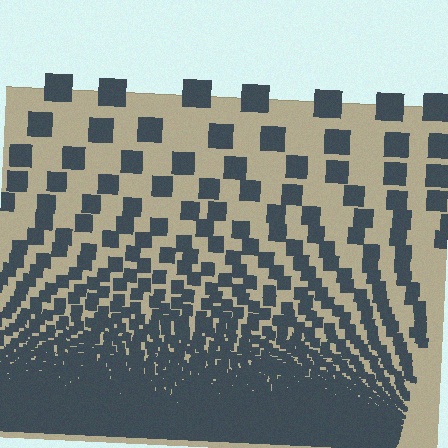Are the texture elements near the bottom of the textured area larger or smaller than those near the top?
Smaller. The gradient is inverted — elements near the bottom are smaller and denser.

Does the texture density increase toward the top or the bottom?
Density increases toward the bottom.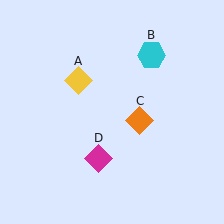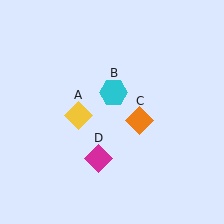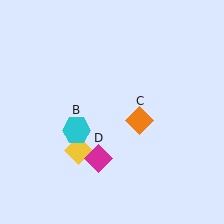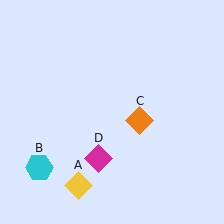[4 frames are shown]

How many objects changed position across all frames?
2 objects changed position: yellow diamond (object A), cyan hexagon (object B).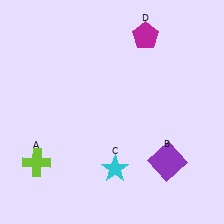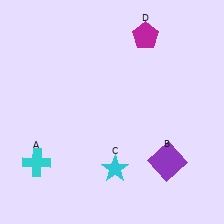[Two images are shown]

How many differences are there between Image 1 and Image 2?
There is 1 difference between the two images.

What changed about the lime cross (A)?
In Image 1, A is lime. In Image 2, it changed to cyan.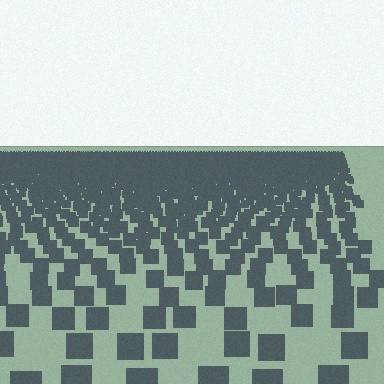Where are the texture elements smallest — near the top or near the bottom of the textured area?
Near the top.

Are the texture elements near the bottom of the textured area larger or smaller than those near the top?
Larger. Near the bottom, elements are closer to the viewer and appear at a bigger on-screen size.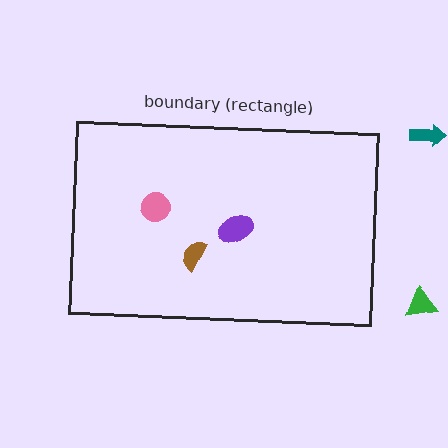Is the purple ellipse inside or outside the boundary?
Inside.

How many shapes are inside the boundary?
3 inside, 2 outside.